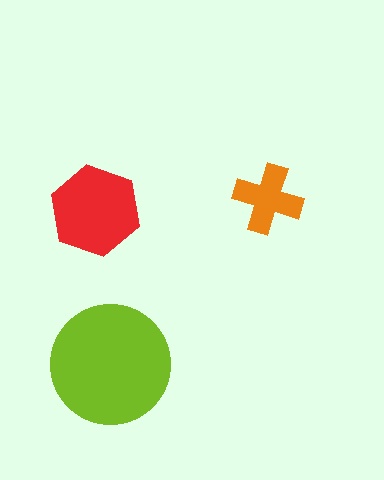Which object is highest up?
The orange cross is topmost.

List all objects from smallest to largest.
The orange cross, the red hexagon, the lime circle.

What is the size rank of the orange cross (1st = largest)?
3rd.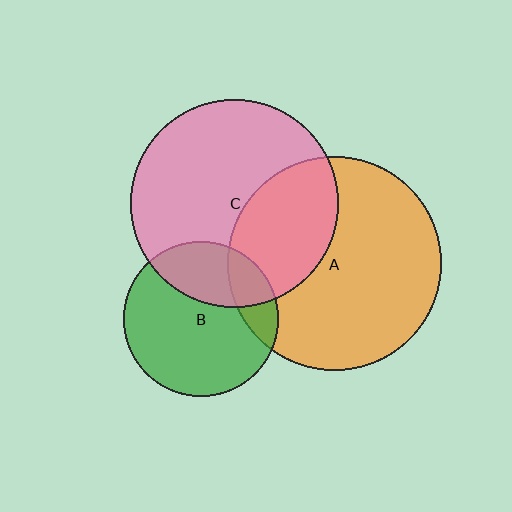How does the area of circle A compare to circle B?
Approximately 1.9 times.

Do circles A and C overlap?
Yes.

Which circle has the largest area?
Circle A (orange).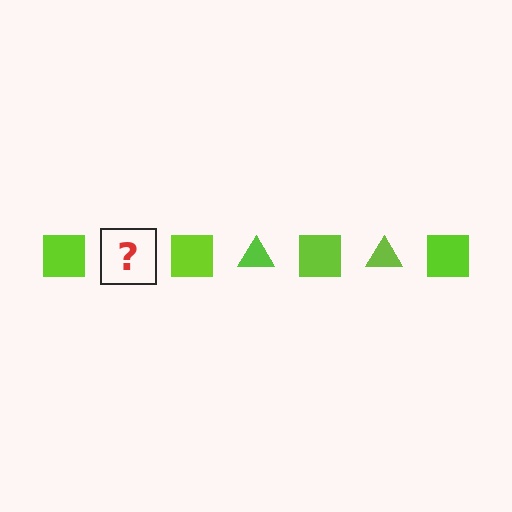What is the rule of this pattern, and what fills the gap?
The rule is that the pattern cycles through square, triangle shapes in lime. The gap should be filled with a lime triangle.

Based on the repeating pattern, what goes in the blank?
The blank should be a lime triangle.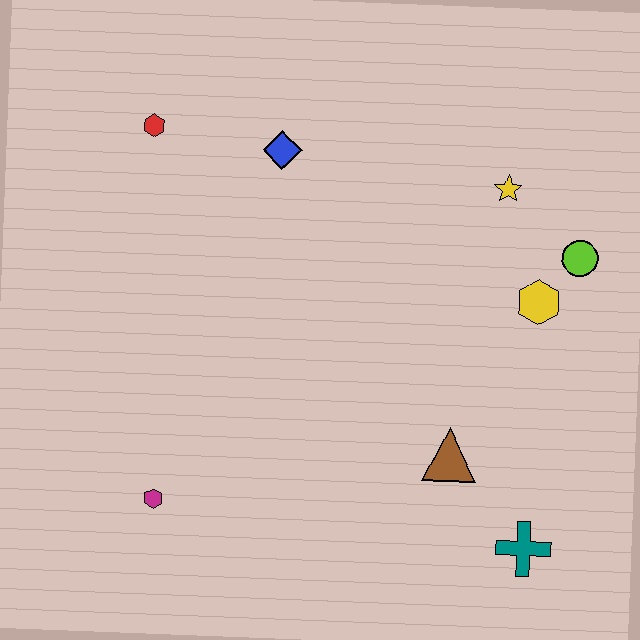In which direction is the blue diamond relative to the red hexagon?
The blue diamond is to the right of the red hexagon.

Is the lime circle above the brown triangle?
Yes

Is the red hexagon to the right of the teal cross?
No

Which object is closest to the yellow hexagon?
The lime circle is closest to the yellow hexagon.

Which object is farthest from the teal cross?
The red hexagon is farthest from the teal cross.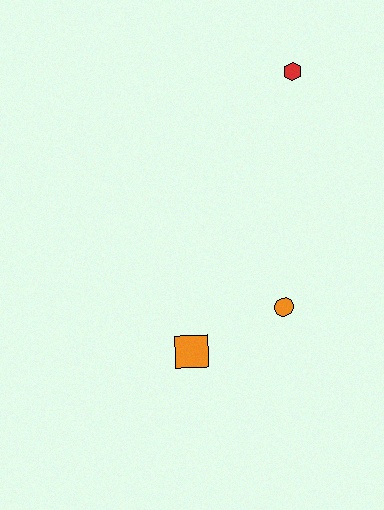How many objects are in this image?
There are 3 objects.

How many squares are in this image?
There is 1 square.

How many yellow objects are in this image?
There are no yellow objects.